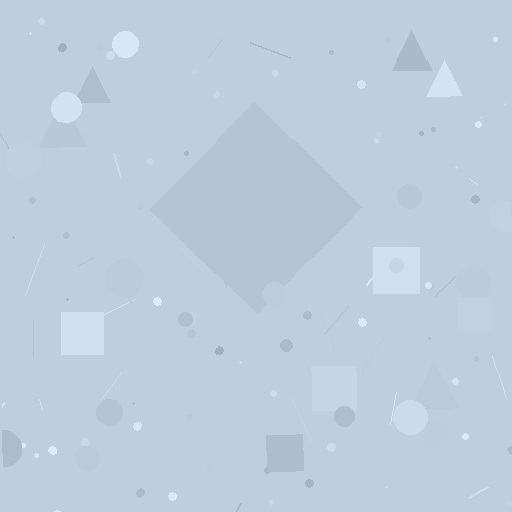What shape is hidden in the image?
A diamond is hidden in the image.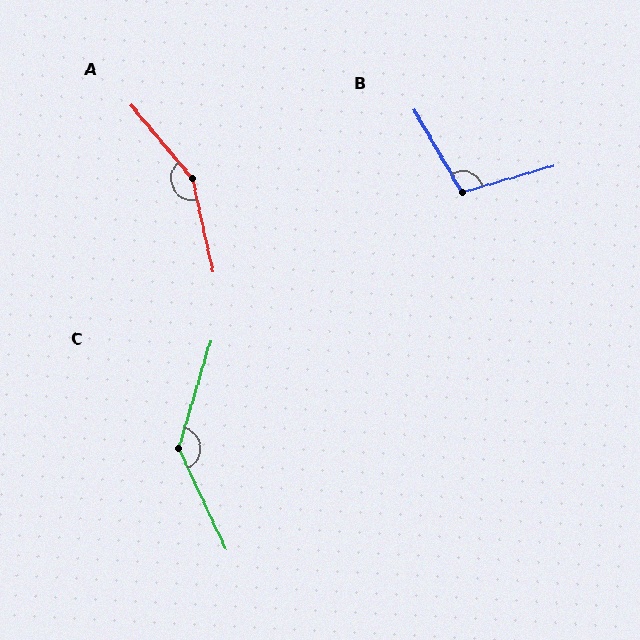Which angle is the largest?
A, at approximately 153 degrees.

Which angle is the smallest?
B, at approximately 103 degrees.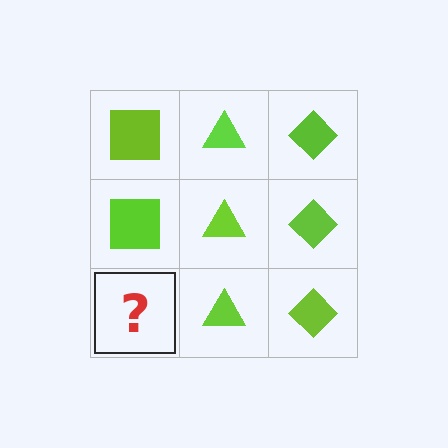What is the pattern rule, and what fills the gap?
The rule is that each column has a consistent shape. The gap should be filled with a lime square.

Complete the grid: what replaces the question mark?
The question mark should be replaced with a lime square.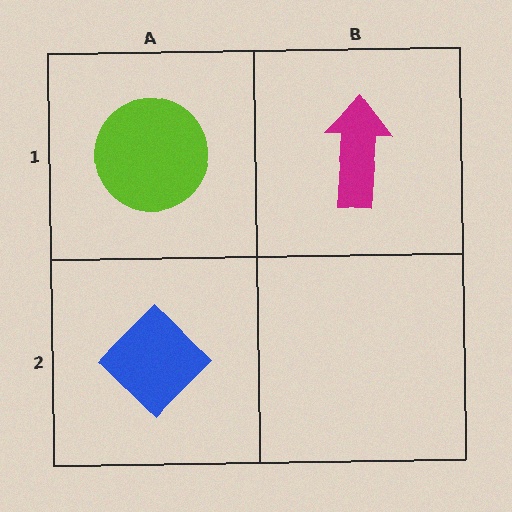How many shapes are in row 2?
1 shape.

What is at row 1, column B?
A magenta arrow.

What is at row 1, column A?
A lime circle.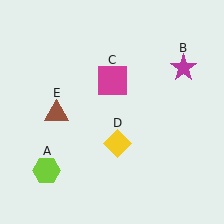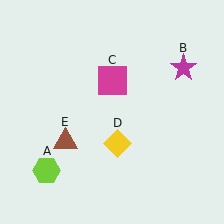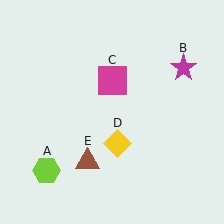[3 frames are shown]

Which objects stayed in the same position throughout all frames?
Lime hexagon (object A) and magenta star (object B) and magenta square (object C) and yellow diamond (object D) remained stationary.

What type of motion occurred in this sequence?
The brown triangle (object E) rotated counterclockwise around the center of the scene.